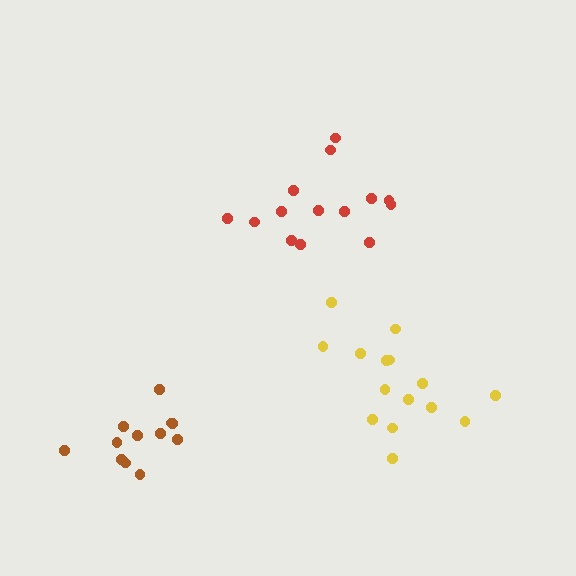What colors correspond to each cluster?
The clusters are colored: yellow, brown, red.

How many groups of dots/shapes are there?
There are 3 groups.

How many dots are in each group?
Group 1: 15 dots, Group 2: 12 dots, Group 3: 14 dots (41 total).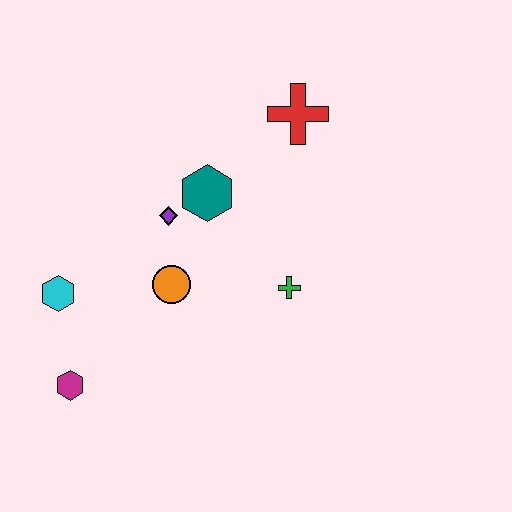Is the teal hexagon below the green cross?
No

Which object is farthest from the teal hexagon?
The magenta hexagon is farthest from the teal hexagon.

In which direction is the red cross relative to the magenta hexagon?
The red cross is above the magenta hexagon.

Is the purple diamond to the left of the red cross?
Yes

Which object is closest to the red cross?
The teal hexagon is closest to the red cross.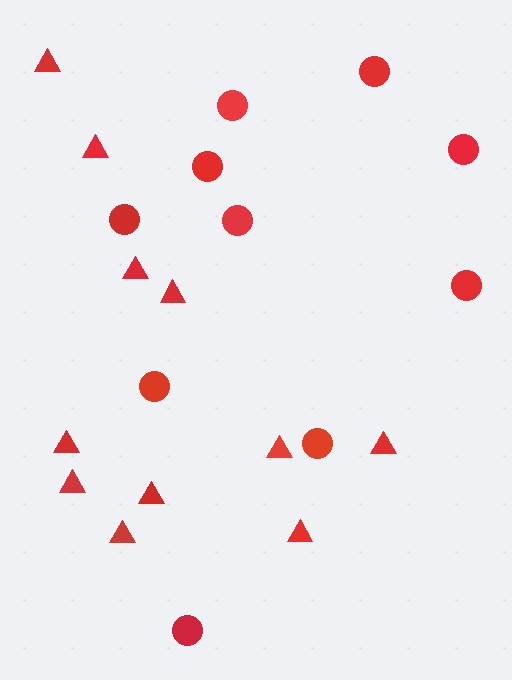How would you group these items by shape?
There are 2 groups: one group of circles (10) and one group of triangles (11).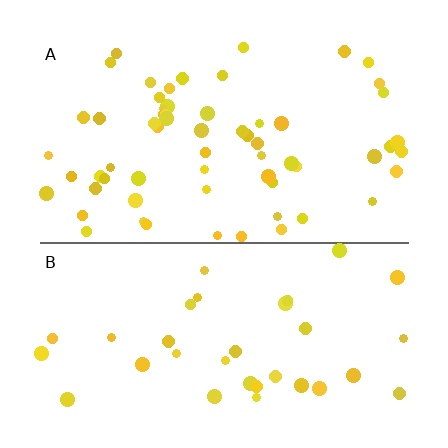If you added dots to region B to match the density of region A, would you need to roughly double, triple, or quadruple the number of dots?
Approximately double.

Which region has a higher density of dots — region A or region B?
A (the top).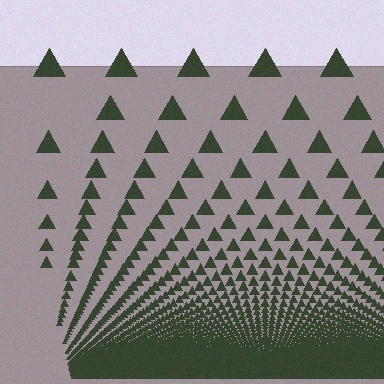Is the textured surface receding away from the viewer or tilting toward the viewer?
The surface appears to tilt toward the viewer. Texture elements get larger and sparser toward the top.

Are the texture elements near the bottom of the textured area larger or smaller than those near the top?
Smaller. The gradient is inverted — elements near the bottom are smaller and denser.